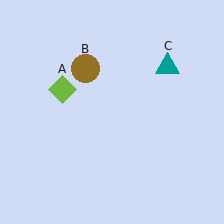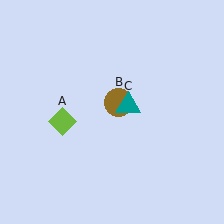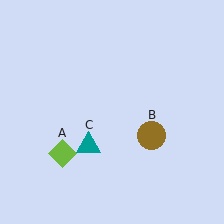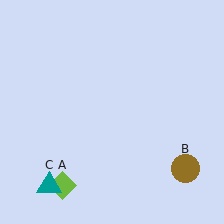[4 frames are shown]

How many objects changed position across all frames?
3 objects changed position: lime diamond (object A), brown circle (object B), teal triangle (object C).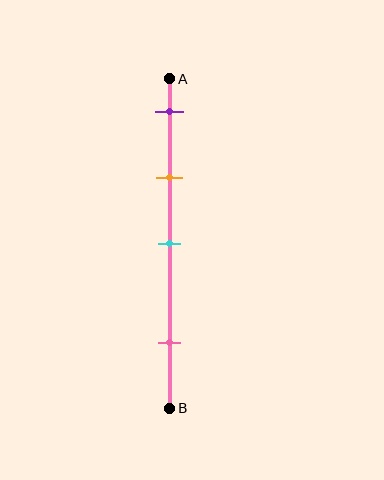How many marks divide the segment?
There are 4 marks dividing the segment.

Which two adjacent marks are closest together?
The purple and orange marks are the closest adjacent pair.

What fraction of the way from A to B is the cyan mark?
The cyan mark is approximately 50% (0.5) of the way from A to B.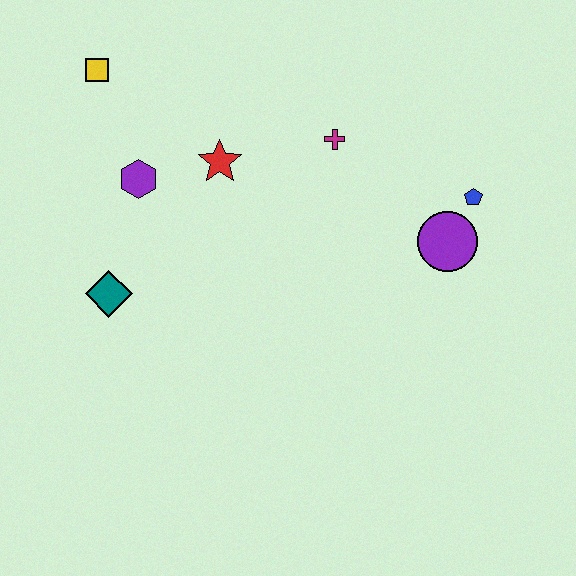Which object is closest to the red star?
The purple hexagon is closest to the red star.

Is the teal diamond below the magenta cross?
Yes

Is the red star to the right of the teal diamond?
Yes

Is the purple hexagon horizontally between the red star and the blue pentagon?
No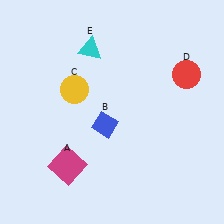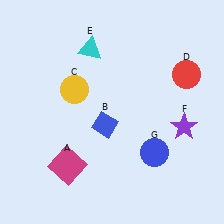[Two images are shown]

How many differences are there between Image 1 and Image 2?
There are 2 differences between the two images.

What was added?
A purple star (F), a blue circle (G) were added in Image 2.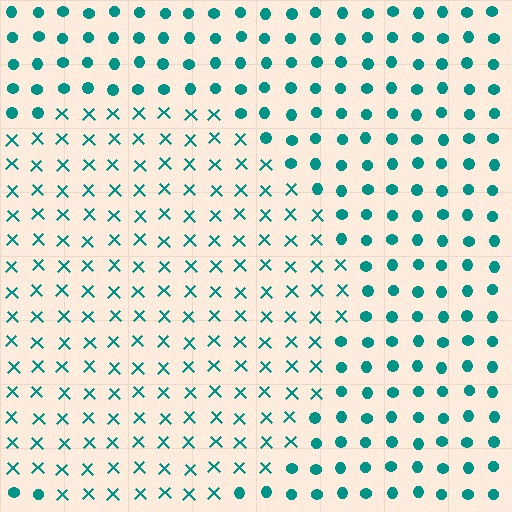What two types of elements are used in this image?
The image uses X marks inside the circle region and circles outside it.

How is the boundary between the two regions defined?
The boundary is defined by a change in element shape: X marks inside vs. circles outside. All elements share the same color and spacing.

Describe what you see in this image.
The image is filled with small teal elements arranged in a uniform grid. A circle-shaped region contains X marks, while the surrounding area contains circles. The boundary is defined purely by the change in element shape.